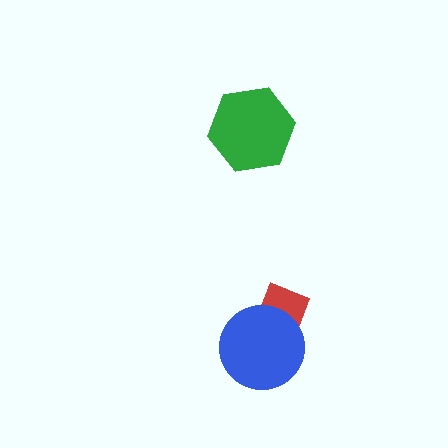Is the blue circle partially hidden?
No, no other shape covers it.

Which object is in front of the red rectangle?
The blue circle is in front of the red rectangle.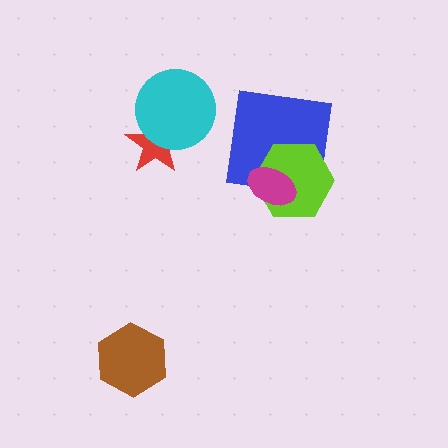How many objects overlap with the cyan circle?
1 object overlaps with the cyan circle.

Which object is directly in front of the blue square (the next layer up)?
The lime hexagon is directly in front of the blue square.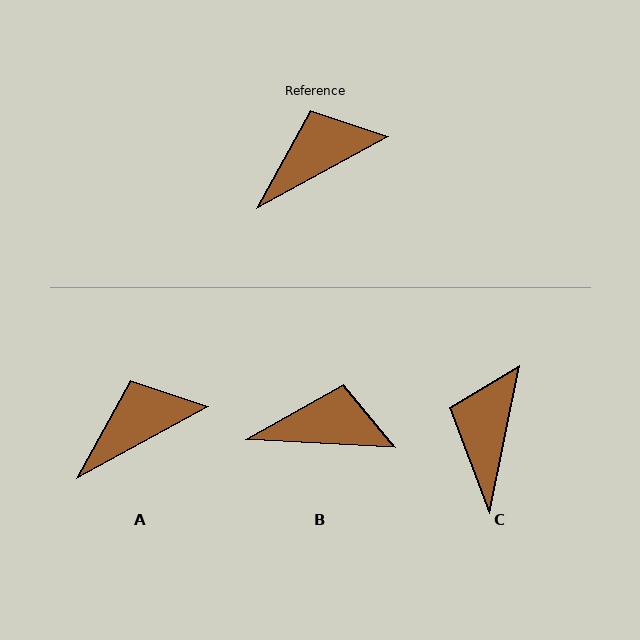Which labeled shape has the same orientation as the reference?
A.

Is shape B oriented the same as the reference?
No, it is off by about 32 degrees.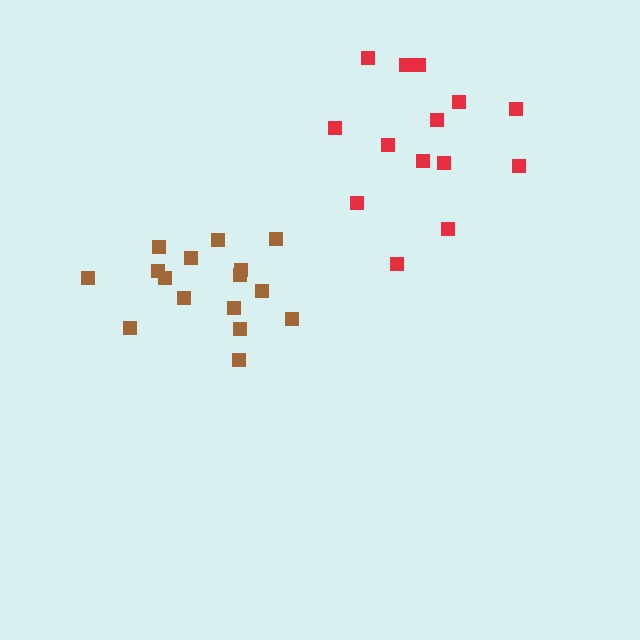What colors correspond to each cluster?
The clusters are colored: brown, red.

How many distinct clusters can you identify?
There are 2 distinct clusters.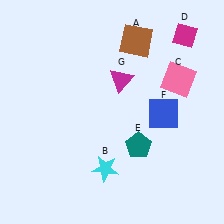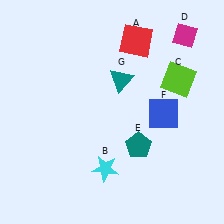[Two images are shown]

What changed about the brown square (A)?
In Image 1, A is brown. In Image 2, it changed to red.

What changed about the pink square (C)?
In Image 1, C is pink. In Image 2, it changed to lime.